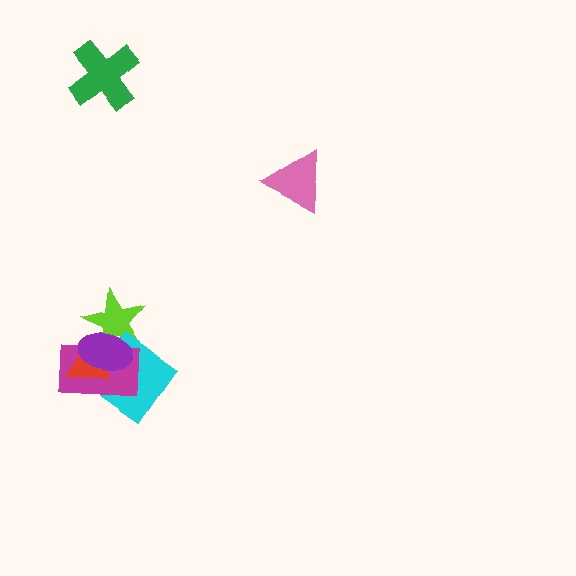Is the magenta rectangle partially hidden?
Yes, it is partially covered by another shape.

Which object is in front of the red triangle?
The purple ellipse is in front of the red triangle.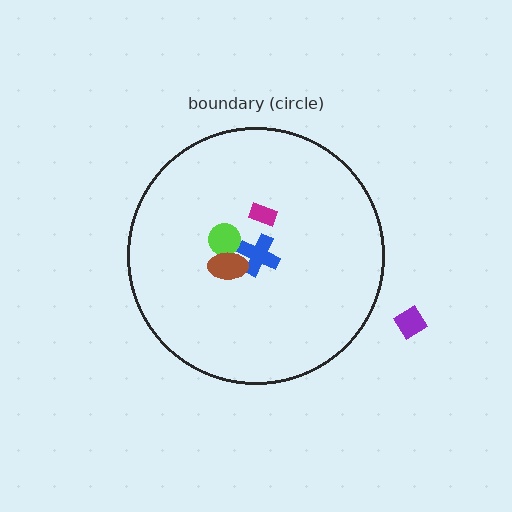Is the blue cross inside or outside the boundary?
Inside.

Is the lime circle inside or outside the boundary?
Inside.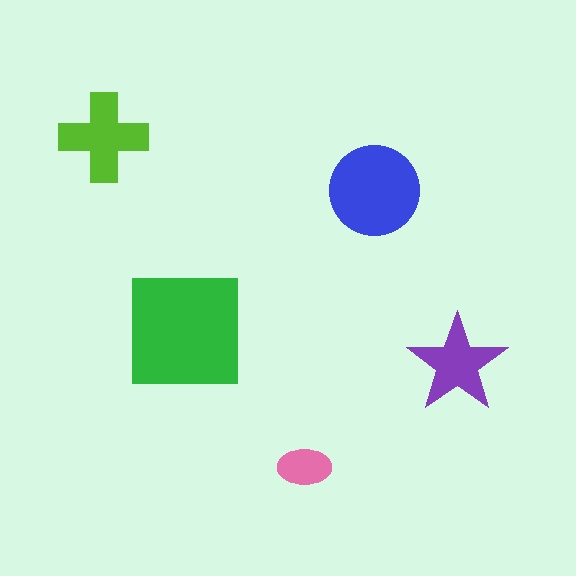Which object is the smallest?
The pink ellipse.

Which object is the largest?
The green square.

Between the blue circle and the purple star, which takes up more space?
The blue circle.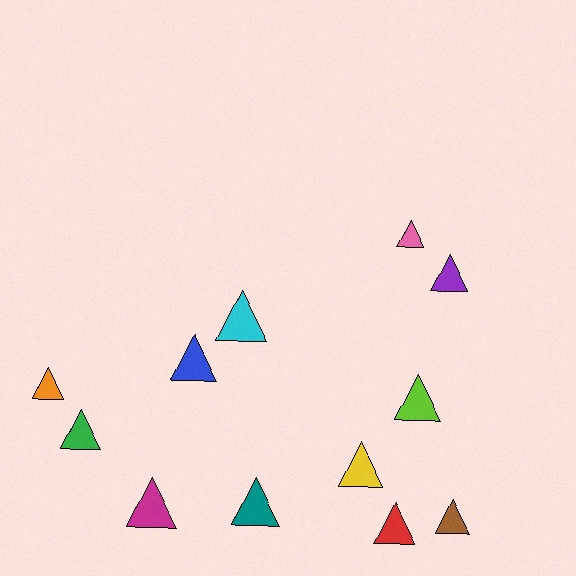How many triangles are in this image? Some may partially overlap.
There are 12 triangles.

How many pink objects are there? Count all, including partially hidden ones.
There is 1 pink object.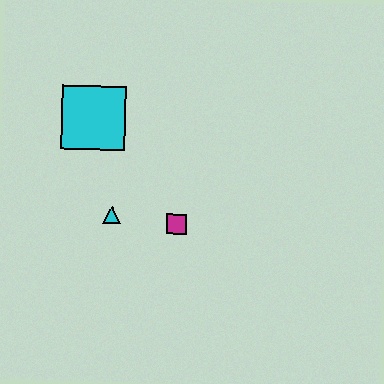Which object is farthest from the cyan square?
The magenta square is farthest from the cyan square.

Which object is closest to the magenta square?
The cyan triangle is closest to the magenta square.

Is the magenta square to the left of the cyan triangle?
No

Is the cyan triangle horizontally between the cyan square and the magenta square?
Yes